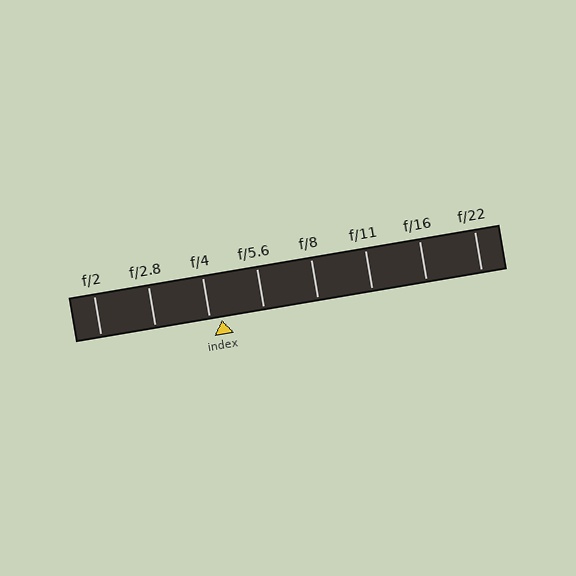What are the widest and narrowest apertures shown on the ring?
The widest aperture shown is f/2 and the narrowest is f/22.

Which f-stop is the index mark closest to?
The index mark is closest to f/4.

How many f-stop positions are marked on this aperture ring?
There are 8 f-stop positions marked.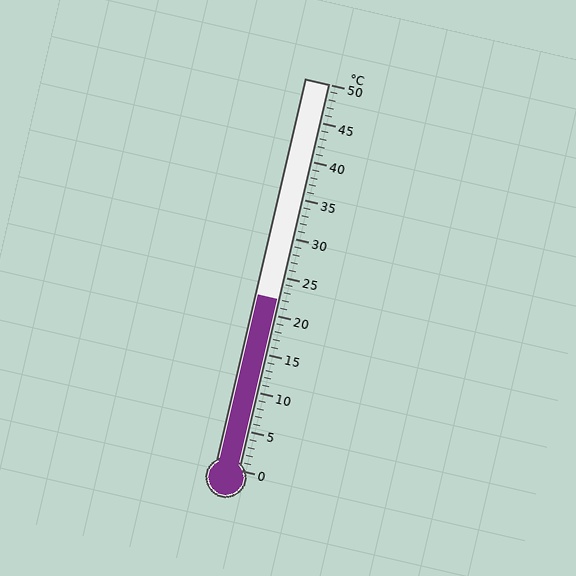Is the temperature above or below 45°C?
The temperature is below 45°C.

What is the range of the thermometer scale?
The thermometer scale ranges from 0°C to 50°C.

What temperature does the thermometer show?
The thermometer shows approximately 22°C.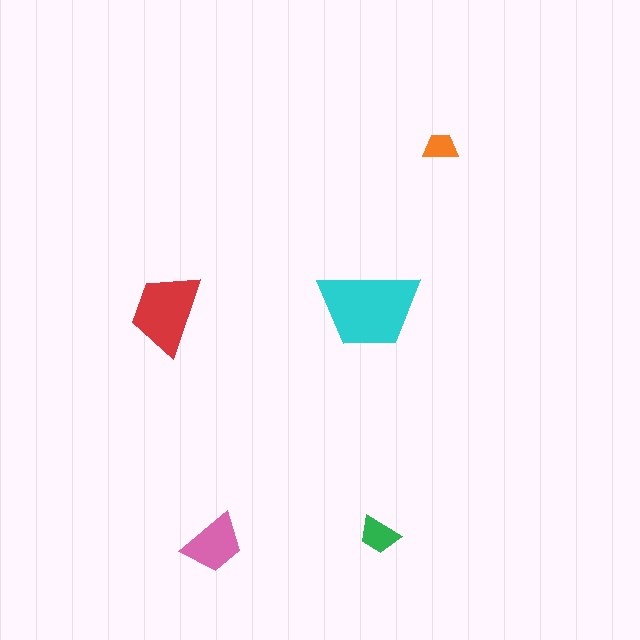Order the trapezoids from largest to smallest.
the cyan one, the red one, the pink one, the green one, the orange one.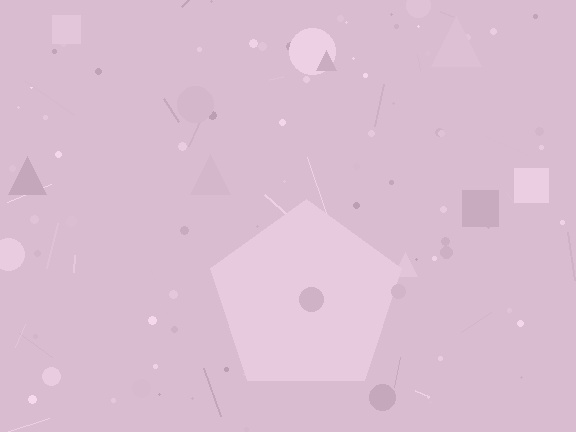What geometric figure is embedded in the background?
A pentagon is embedded in the background.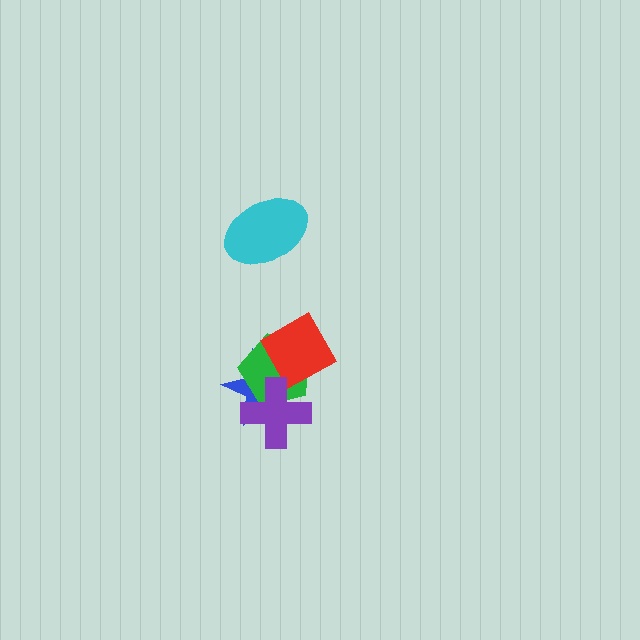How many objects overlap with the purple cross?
2 objects overlap with the purple cross.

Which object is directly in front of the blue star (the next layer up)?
The green pentagon is directly in front of the blue star.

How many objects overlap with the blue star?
3 objects overlap with the blue star.